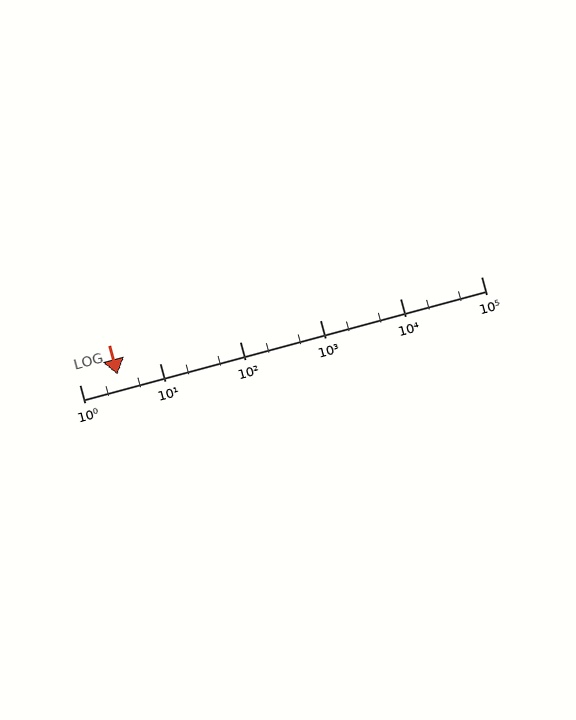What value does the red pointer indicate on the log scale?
The pointer indicates approximately 3.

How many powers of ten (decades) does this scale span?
The scale spans 5 decades, from 1 to 100000.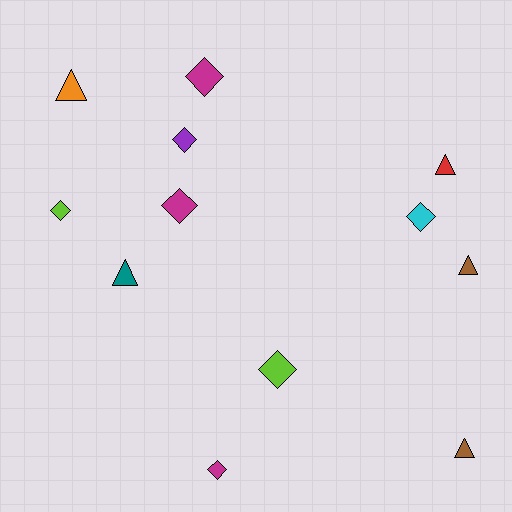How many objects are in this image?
There are 12 objects.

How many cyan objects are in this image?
There is 1 cyan object.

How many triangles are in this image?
There are 5 triangles.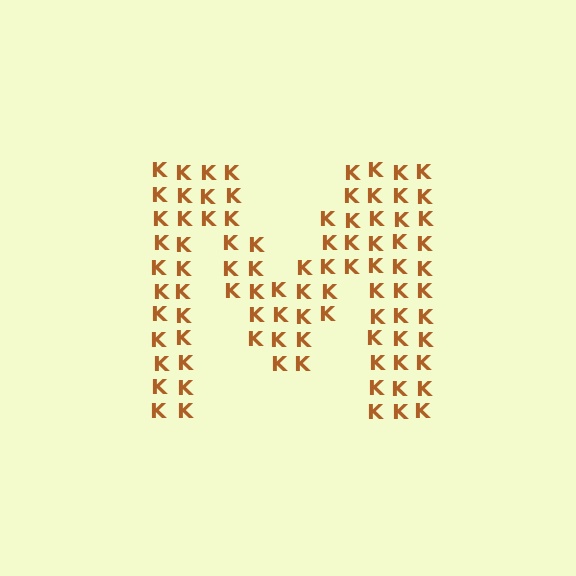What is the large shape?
The large shape is the letter M.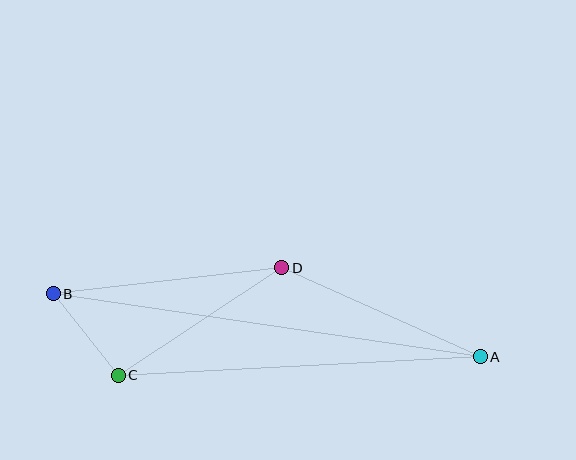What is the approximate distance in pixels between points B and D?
The distance between B and D is approximately 230 pixels.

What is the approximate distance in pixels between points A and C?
The distance between A and C is approximately 362 pixels.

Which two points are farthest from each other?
Points A and B are farthest from each other.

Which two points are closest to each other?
Points B and C are closest to each other.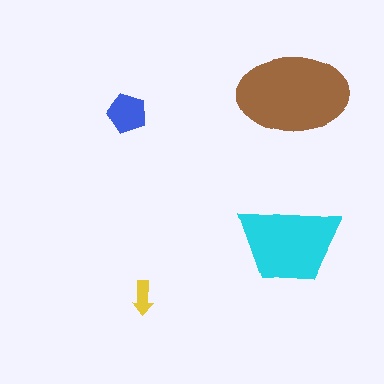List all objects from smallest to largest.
The yellow arrow, the blue pentagon, the cyan trapezoid, the brown ellipse.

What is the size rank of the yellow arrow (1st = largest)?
4th.